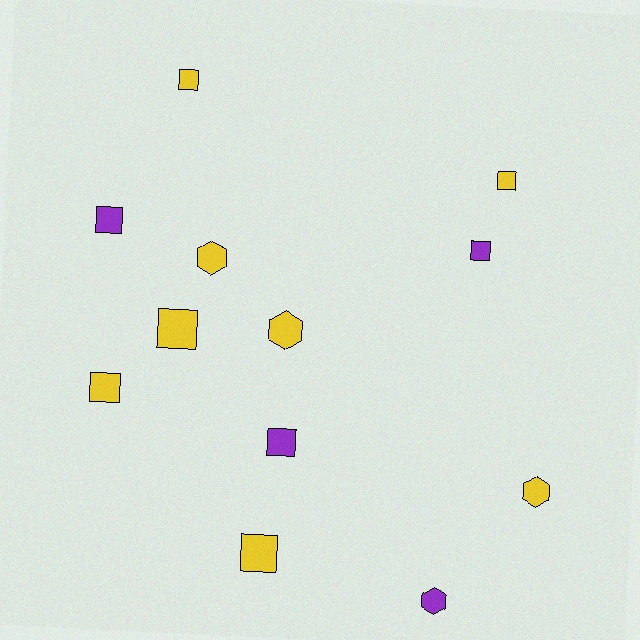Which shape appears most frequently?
Square, with 8 objects.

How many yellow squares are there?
There are 5 yellow squares.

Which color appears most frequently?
Yellow, with 8 objects.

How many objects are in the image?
There are 12 objects.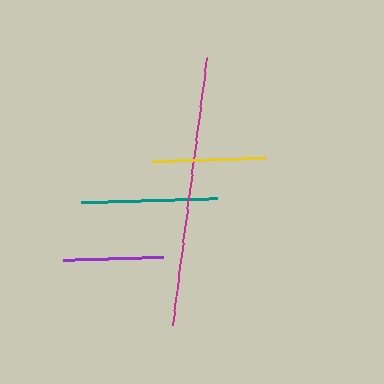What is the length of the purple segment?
The purple segment is approximately 100 pixels long.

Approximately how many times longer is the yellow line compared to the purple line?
The yellow line is approximately 1.1 times the length of the purple line.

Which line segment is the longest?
The magenta line is the longest at approximately 269 pixels.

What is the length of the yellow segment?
The yellow segment is approximately 112 pixels long.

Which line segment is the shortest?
The purple line is the shortest at approximately 100 pixels.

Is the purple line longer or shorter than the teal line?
The teal line is longer than the purple line.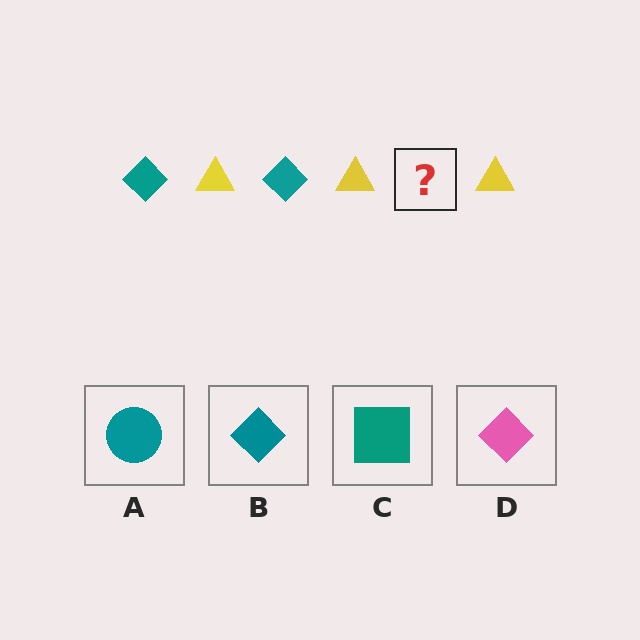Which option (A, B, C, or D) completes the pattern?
B.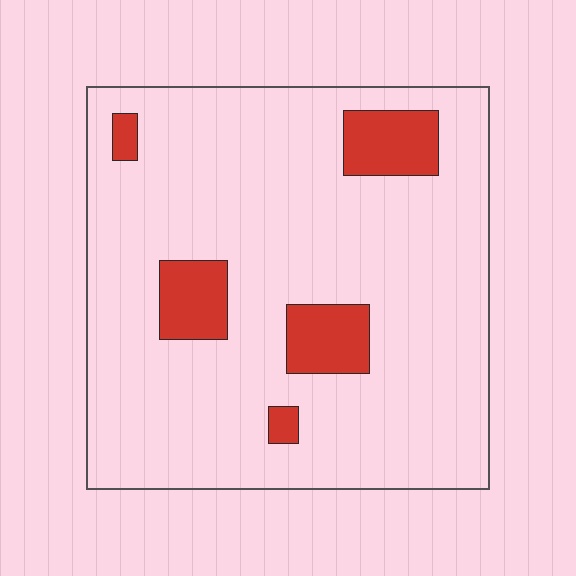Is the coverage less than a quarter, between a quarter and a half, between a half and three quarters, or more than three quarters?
Less than a quarter.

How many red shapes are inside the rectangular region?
5.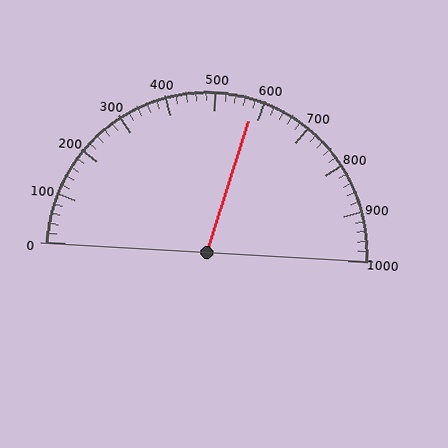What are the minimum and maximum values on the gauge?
The gauge ranges from 0 to 1000.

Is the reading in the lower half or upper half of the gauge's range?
The reading is in the upper half of the range (0 to 1000).